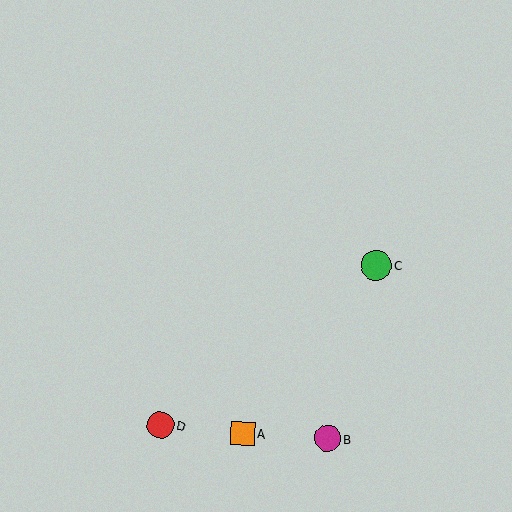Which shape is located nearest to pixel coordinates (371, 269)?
The green circle (labeled C) at (376, 265) is nearest to that location.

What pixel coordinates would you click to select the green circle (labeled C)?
Click at (376, 265) to select the green circle C.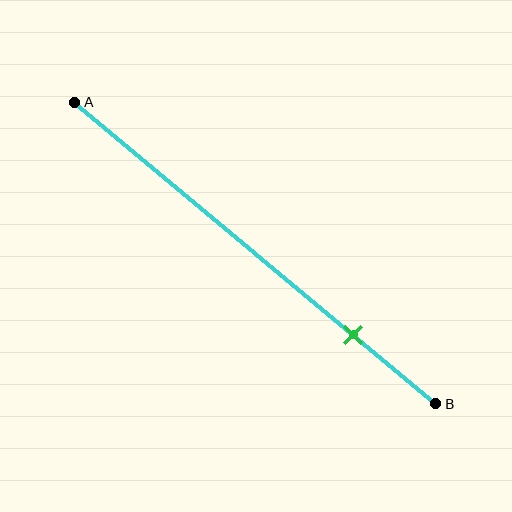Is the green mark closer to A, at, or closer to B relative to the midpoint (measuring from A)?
The green mark is closer to point B than the midpoint of segment AB.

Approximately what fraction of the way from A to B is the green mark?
The green mark is approximately 75% of the way from A to B.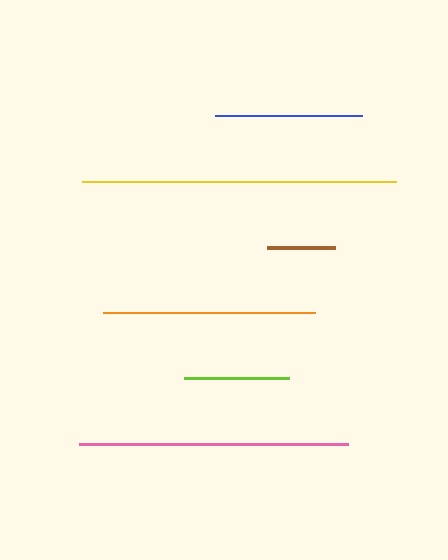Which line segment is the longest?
The yellow line is the longest at approximately 314 pixels.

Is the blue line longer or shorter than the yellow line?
The yellow line is longer than the blue line.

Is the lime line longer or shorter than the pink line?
The pink line is longer than the lime line.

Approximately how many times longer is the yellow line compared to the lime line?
The yellow line is approximately 3.0 times the length of the lime line.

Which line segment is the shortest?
The brown line is the shortest at approximately 68 pixels.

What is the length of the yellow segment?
The yellow segment is approximately 314 pixels long.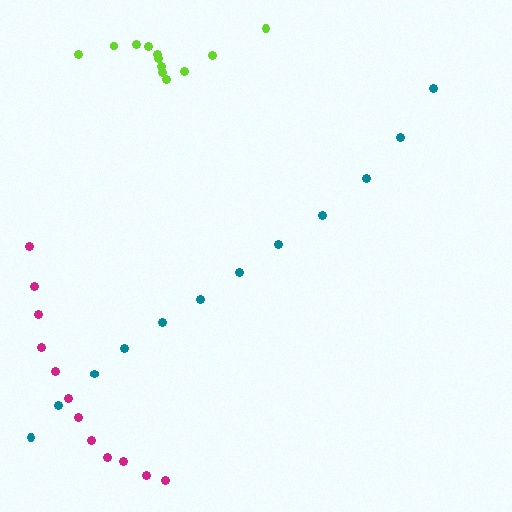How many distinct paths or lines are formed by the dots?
There are 3 distinct paths.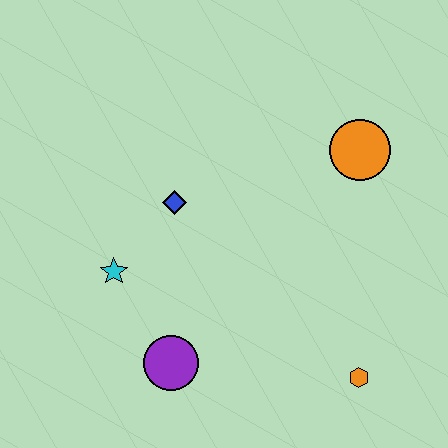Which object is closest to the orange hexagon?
The purple circle is closest to the orange hexagon.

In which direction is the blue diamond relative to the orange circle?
The blue diamond is to the left of the orange circle.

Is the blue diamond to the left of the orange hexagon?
Yes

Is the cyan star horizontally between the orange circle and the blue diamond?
No